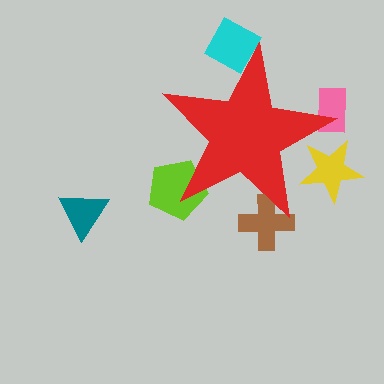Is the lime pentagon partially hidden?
Yes, the lime pentagon is partially hidden behind the red star.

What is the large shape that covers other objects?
A red star.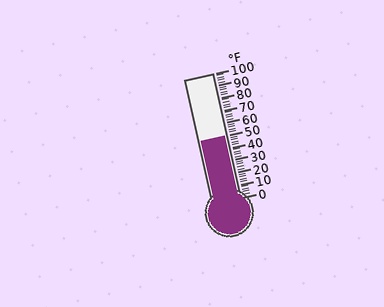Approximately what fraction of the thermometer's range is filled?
The thermometer is filled to approximately 50% of its range.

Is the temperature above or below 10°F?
The temperature is above 10°F.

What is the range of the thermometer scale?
The thermometer scale ranges from 0°F to 100°F.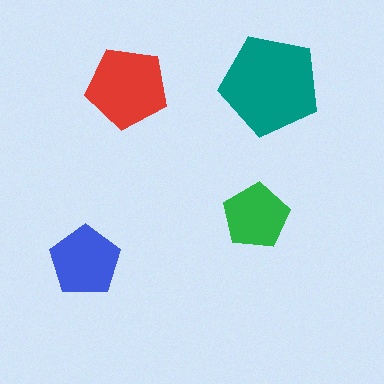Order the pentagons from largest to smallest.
the teal one, the red one, the blue one, the green one.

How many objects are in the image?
There are 4 objects in the image.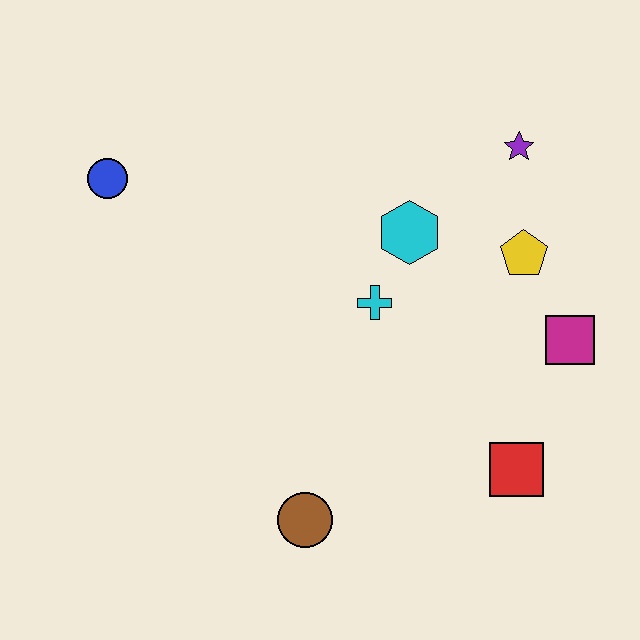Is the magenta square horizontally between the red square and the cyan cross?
No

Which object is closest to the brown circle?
The red square is closest to the brown circle.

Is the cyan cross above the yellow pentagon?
No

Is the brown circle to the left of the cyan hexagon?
Yes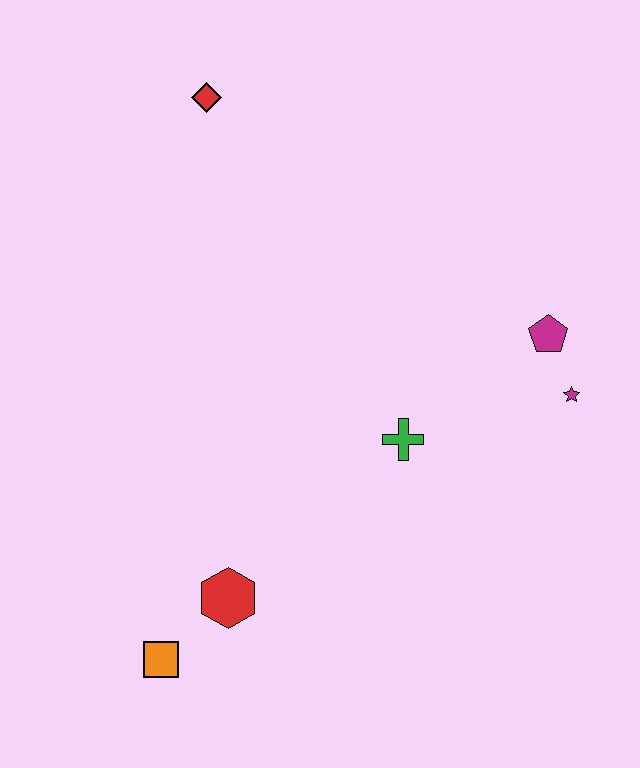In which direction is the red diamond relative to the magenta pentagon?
The red diamond is to the left of the magenta pentagon.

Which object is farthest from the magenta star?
The orange square is farthest from the magenta star.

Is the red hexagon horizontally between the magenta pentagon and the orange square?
Yes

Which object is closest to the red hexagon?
The orange square is closest to the red hexagon.